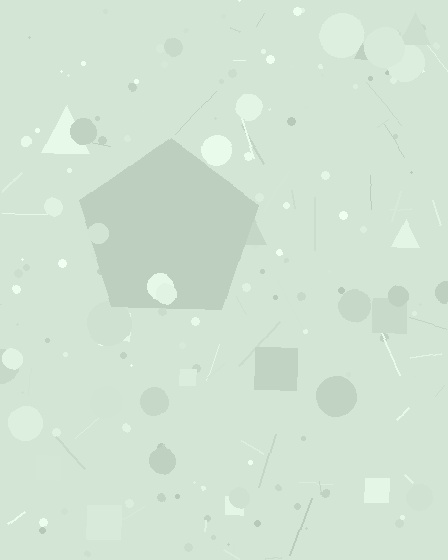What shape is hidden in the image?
A pentagon is hidden in the image.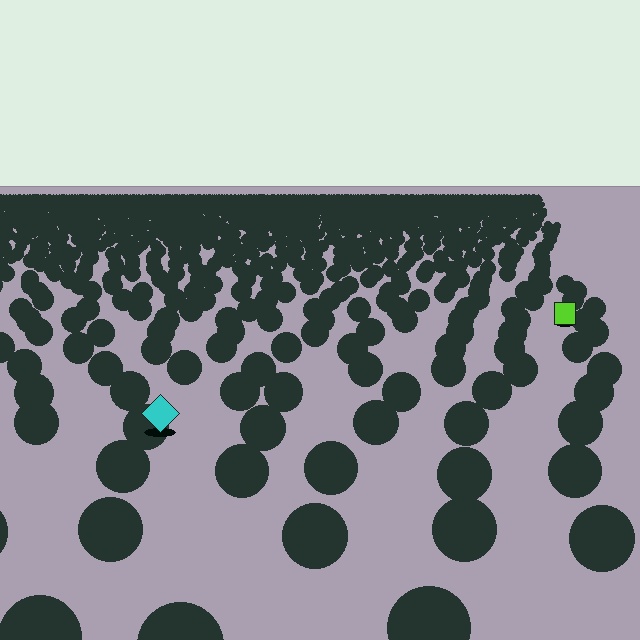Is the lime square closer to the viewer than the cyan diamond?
No. The cyan diamond is closer — you can tell from the texture gradient: the ground texture is coarser near it.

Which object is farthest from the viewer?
The lime square is farthest from the viewer. It appears smaller and the ground texture around it is denser.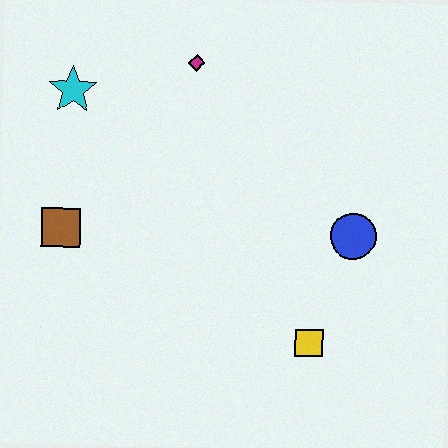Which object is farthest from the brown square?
The blue circle is farthest from the brown square.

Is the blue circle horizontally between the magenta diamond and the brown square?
No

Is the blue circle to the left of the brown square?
No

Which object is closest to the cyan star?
The magenta diamond is closest to the cyan star.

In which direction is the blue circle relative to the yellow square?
The blue circle is above the yellow square.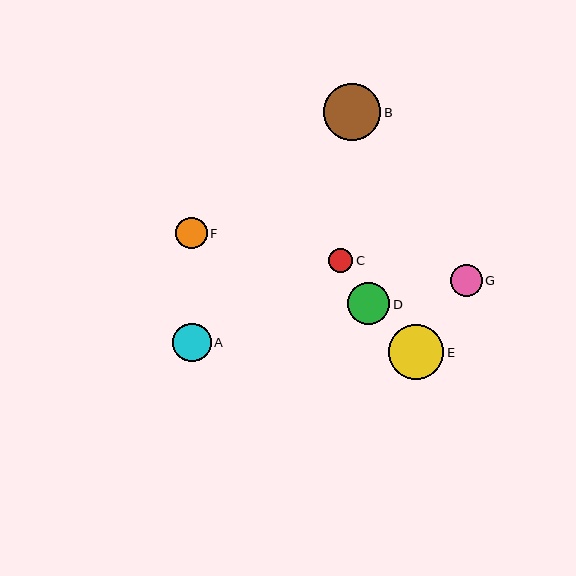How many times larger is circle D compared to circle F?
Circle D is approximately 1.3 times the size of circle F.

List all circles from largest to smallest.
From largest to smallest: B, E, D, A, G, F, C.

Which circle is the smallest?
Circle C is the smallest with a size of approximately 24 pixels.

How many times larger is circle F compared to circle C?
Circle F is approximately 1.3 times the size of circle C.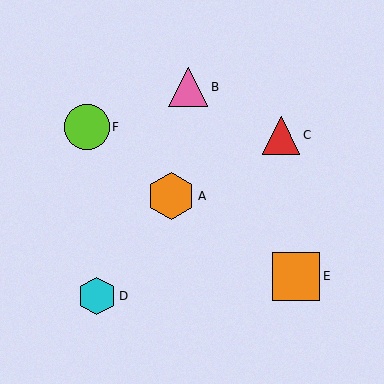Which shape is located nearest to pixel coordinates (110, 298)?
The cyan hexagon (labeled D) at (97, 296) is nearest to that location.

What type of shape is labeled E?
Shape E is an orange square.